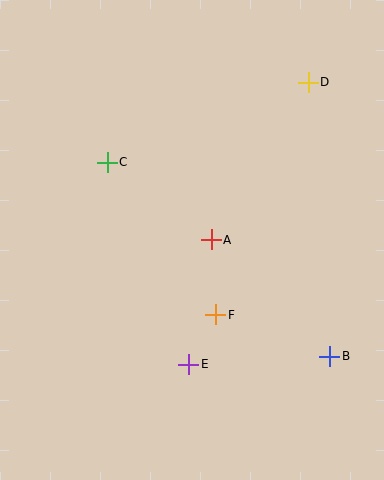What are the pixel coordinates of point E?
Point E is at (189, 364).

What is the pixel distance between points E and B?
The distance between E and B is 141 pixels.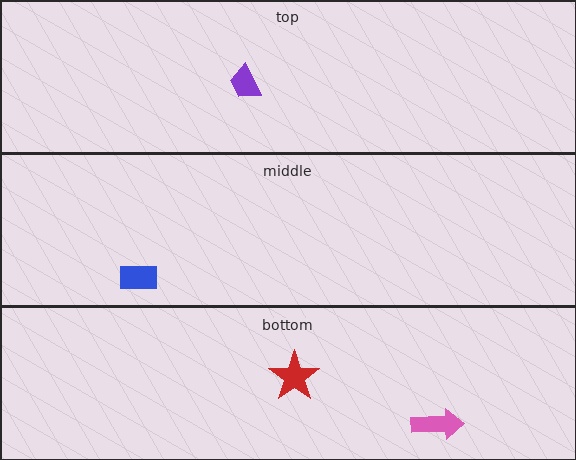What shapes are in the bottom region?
The red star, the pink arrow.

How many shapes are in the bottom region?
2.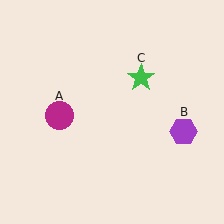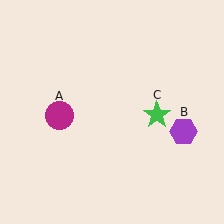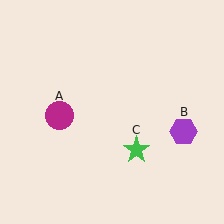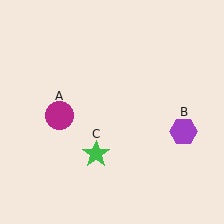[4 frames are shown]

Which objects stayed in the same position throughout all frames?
Magenta circle (object A) and purple hexagon (object B) remained stationary.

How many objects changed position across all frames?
1 object changed position: green star (object C).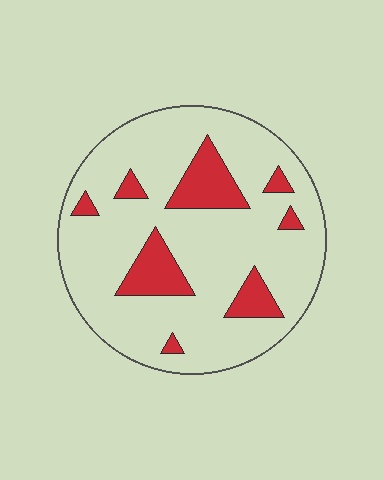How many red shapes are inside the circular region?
8.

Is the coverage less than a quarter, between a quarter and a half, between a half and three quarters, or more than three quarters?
Less than a quarter.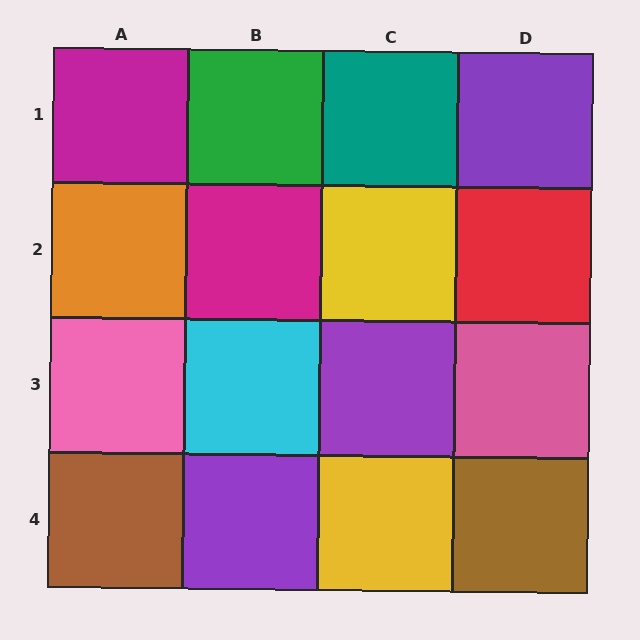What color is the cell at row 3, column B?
Cyan.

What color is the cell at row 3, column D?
Pink.